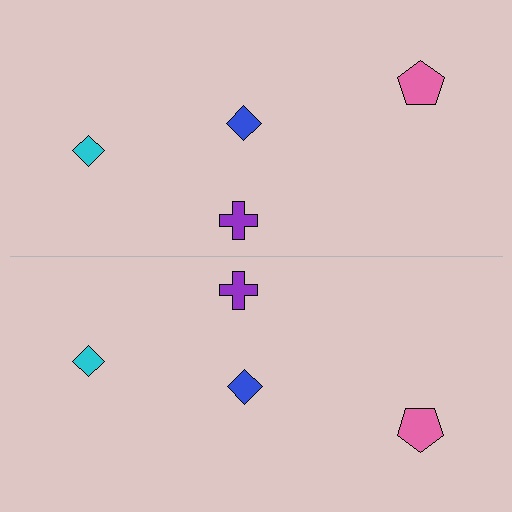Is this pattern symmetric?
Yes, this pattern has bilateral (reflection) symmetry.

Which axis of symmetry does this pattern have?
The pattern has a horizontal axis of symmetry running through the center of the image.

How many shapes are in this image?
There are 8 shapes in this image.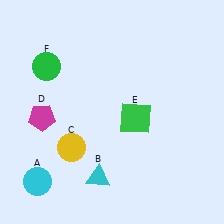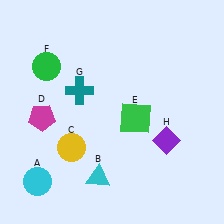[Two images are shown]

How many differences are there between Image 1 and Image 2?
There are 2 differences between the two images.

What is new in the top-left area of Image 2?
A teal cross (G) was added in the top-left area of Image 2.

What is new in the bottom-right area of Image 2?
A purple diamond (H) was added in the bottom-right area of Image 2.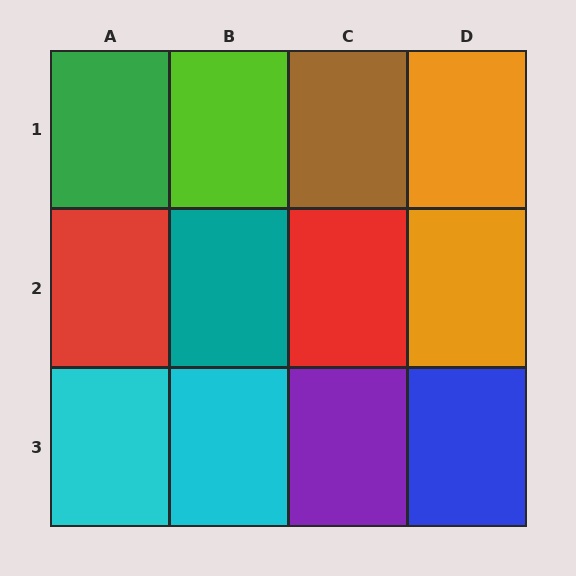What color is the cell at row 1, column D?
Orange.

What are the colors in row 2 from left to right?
Red, teal, red, orange.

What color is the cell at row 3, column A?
Cyan.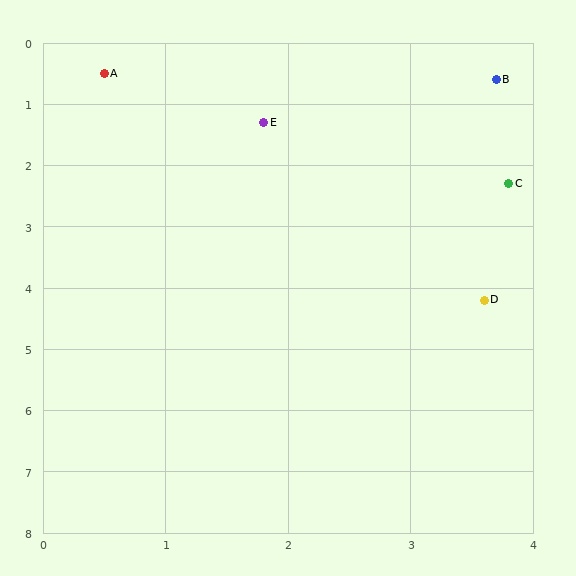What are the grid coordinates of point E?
Point E is at approximately (1.8, 1.3).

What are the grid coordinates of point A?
Point A is at approximately (0.5, 0.5).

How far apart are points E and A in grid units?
Points E and A are about 1.5 grid units apart.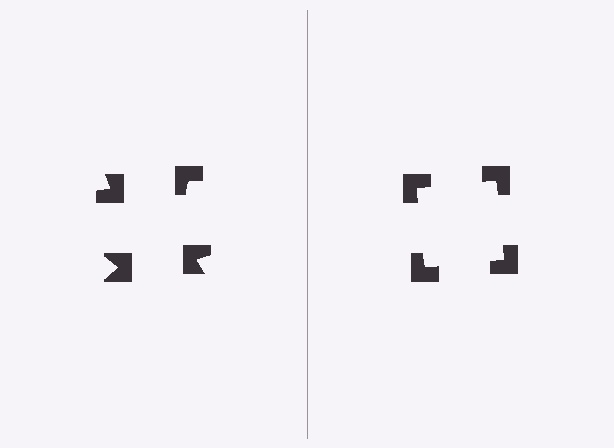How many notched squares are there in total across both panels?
8 — 4 on each side.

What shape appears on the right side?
An illusory square.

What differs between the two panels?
The notched squares are positioned identically on both sides; only the wedge orientations differ. On the right they align to a square; on the left they are misaligned.